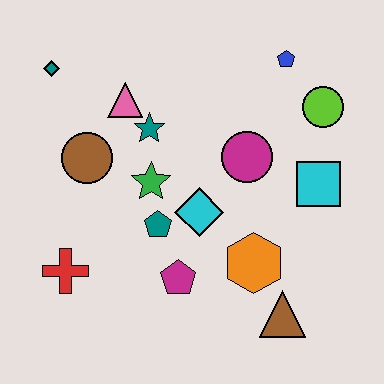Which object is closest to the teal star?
The pink triangle is closest to the teal star.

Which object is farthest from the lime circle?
The red cross is farthest from the lime circle.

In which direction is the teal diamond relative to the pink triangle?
The teal diamond is to the left of the pink triangle.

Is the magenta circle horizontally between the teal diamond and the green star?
No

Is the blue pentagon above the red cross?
Yes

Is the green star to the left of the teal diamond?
No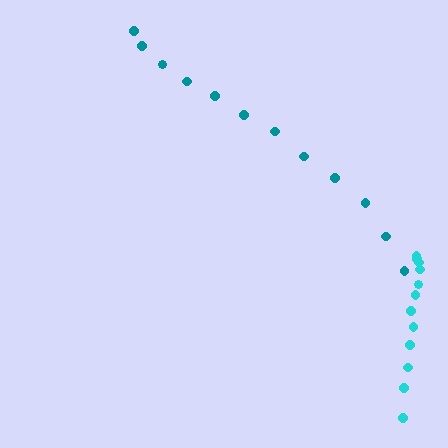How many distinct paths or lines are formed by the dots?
There are 2 distinct paths.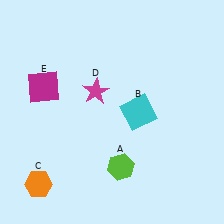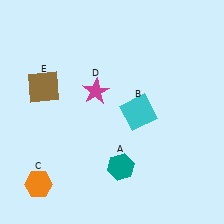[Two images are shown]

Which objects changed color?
A changed from lime to teal. E changed from magenta to brown.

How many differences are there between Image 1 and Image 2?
There are 2 differences between the two images.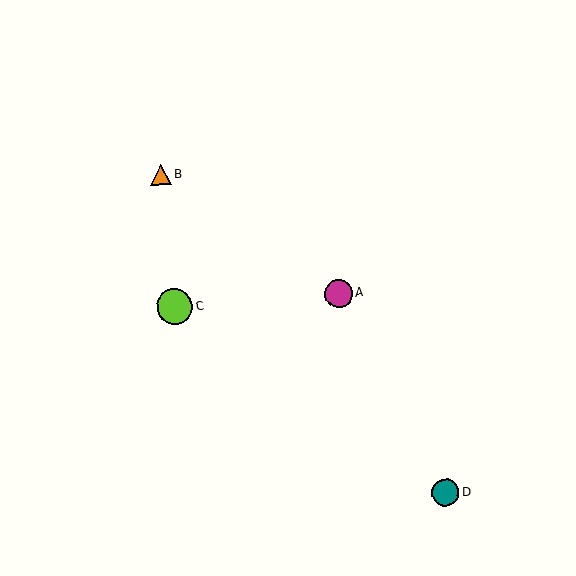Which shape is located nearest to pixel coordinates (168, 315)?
The lime circle (labeled C) at (175, 307) is nearest to that location.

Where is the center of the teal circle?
The center of the teal circle is at (445, 492).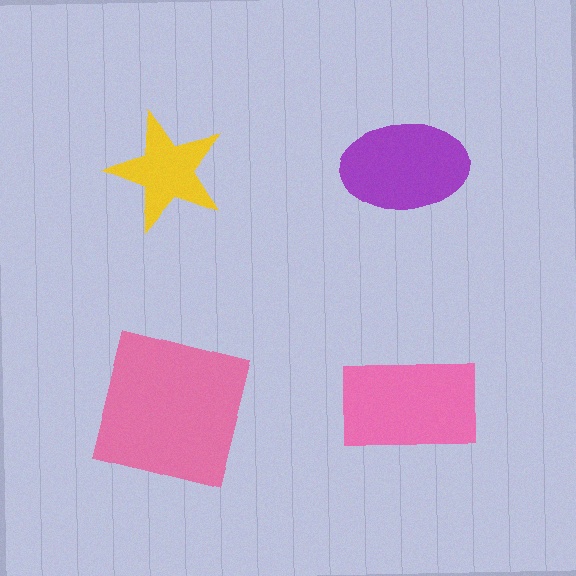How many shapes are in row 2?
2 shapes.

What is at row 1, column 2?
A purple ellipse.